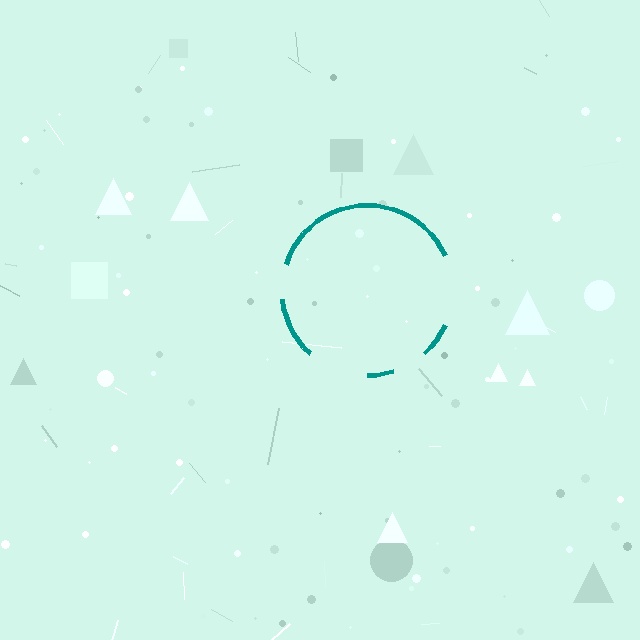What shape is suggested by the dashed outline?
The dashed outline suggests a circle.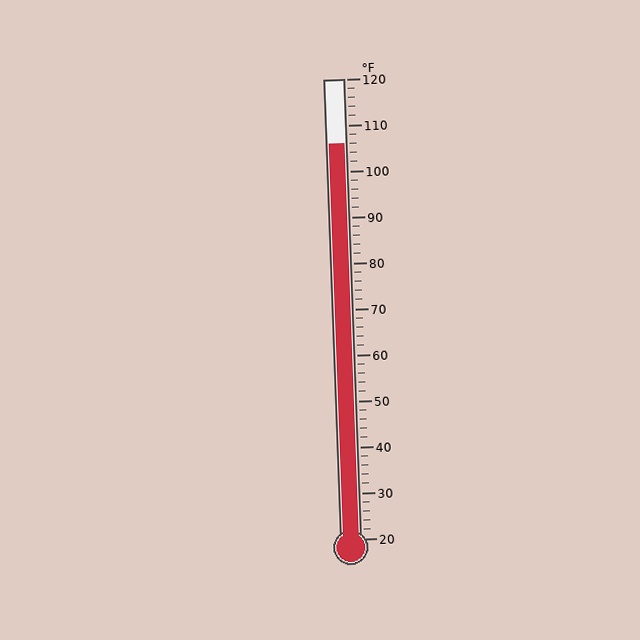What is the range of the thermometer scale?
The thermometer scale ranges from 20°F to 120°F.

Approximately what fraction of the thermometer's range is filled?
The thermometer is filled to approximately 85% of its range.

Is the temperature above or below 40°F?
The temperature is above 40°F.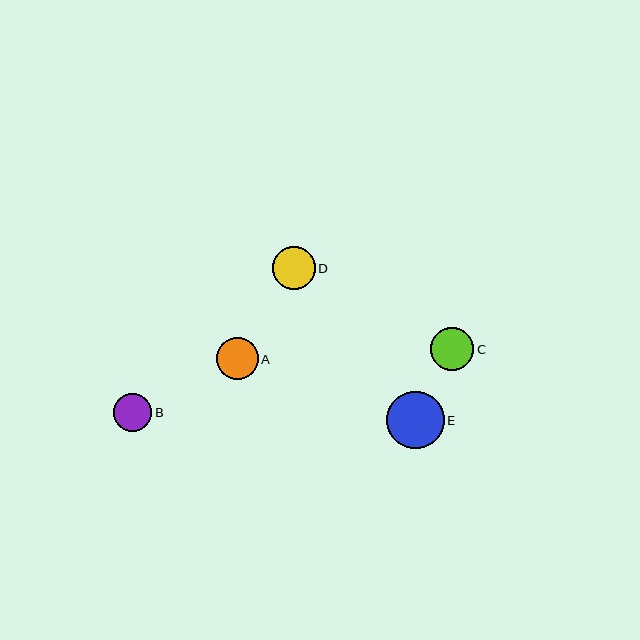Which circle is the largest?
Circle E is the largest with a size of approximately 58 pixels.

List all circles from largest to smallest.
From largest to smallest: E, C, D, A, B.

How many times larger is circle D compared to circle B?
Circle D is approximately 1.1 times the size of circle B.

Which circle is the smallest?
Circle B is the smallest with a size of approximately 38 pixels.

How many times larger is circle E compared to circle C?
Circle E is approximately 1.3 times the size of circle C.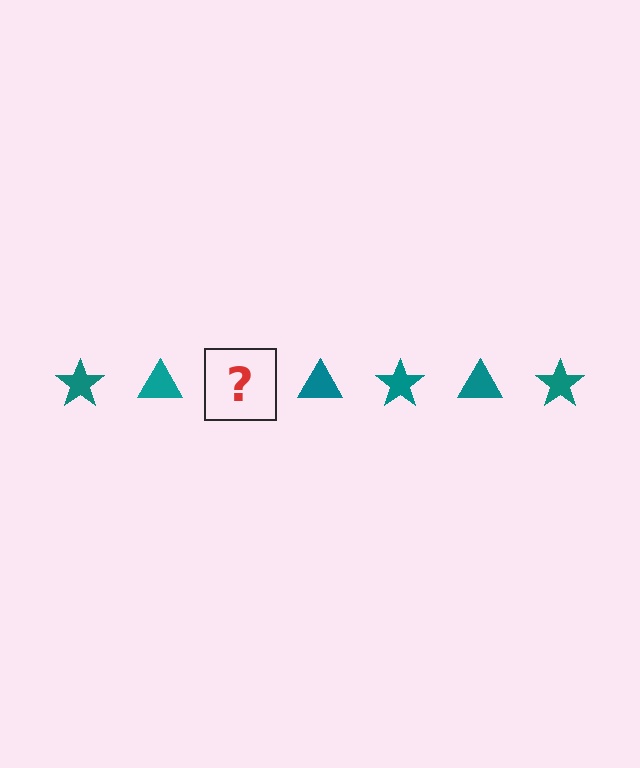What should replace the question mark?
The question mark should be replaced with a teal star.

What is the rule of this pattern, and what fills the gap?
The rule is that the pattern cycles through star, triangle shapes in teal. The gap should be filled with a teal star.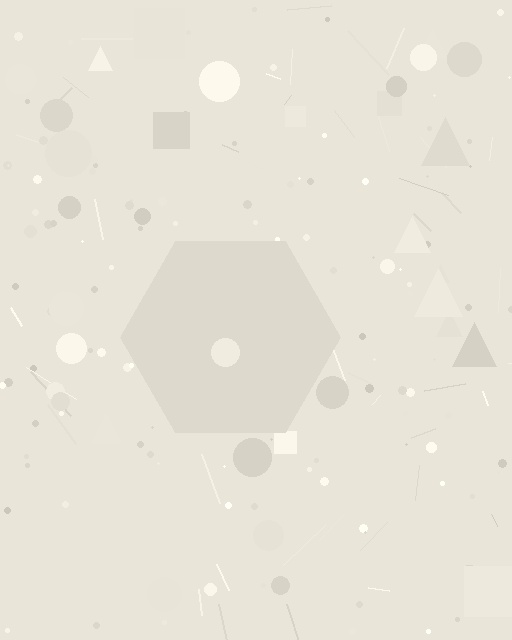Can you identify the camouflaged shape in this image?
The camouflaged shape is a hexagon.